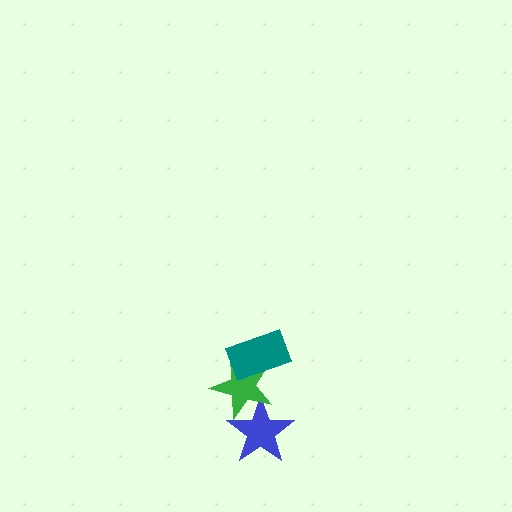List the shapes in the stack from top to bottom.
From top to bottom: the teal rectangle, the green star, the blue star.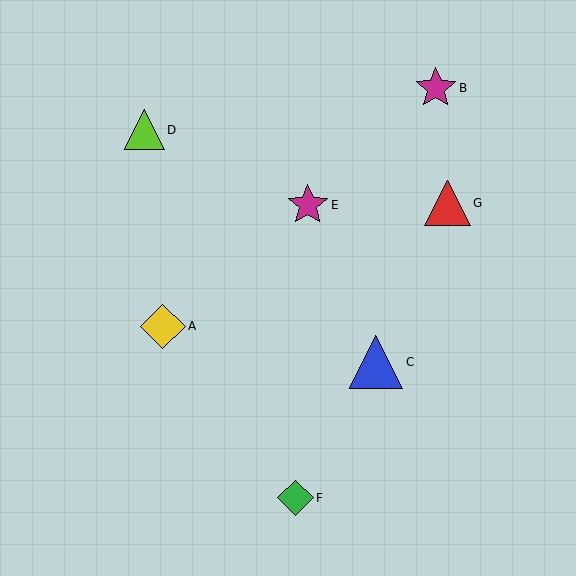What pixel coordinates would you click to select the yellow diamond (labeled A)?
Click at (163, 326) to select the yellow diamond A.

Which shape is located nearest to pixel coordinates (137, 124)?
The lime triangle (labeled D) at (144, 130) is nearest to that location.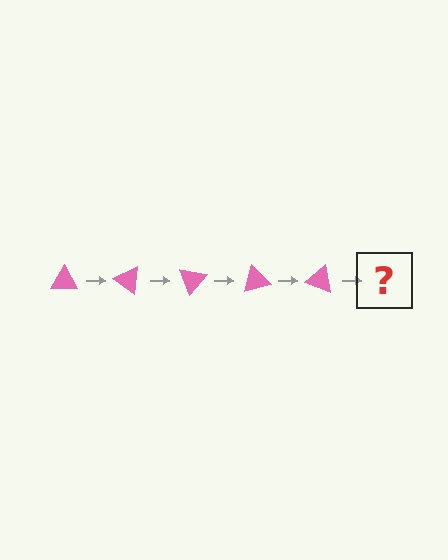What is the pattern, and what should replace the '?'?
The pattern is that the triangle rotates 35 degrees each step. The '?' should be a pink triangle rotated 175 degrees.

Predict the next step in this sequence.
The next step is a pink triangle rotated 175 degrees.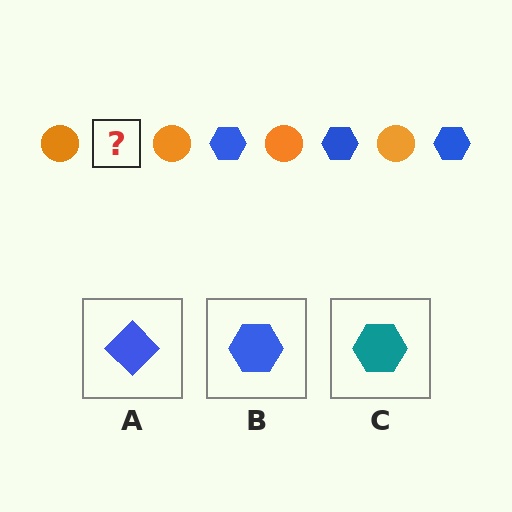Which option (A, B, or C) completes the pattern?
B.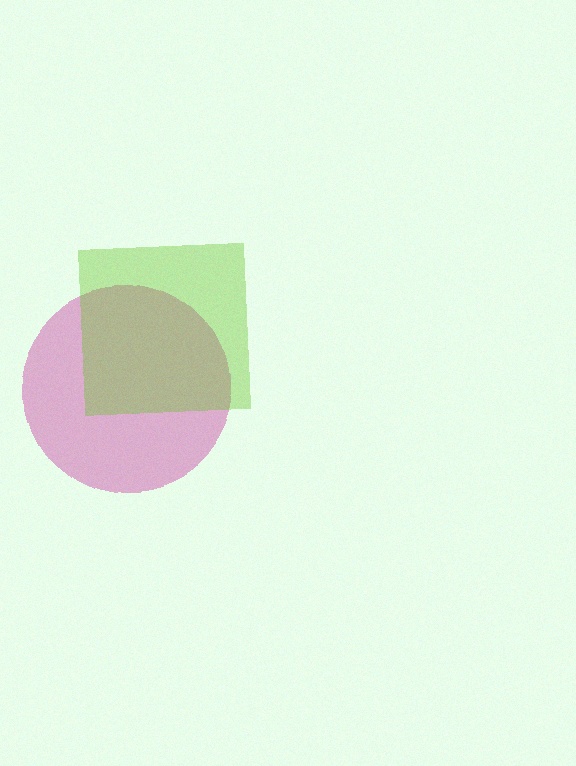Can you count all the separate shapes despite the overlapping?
Yes, there are 2 separate shapes.